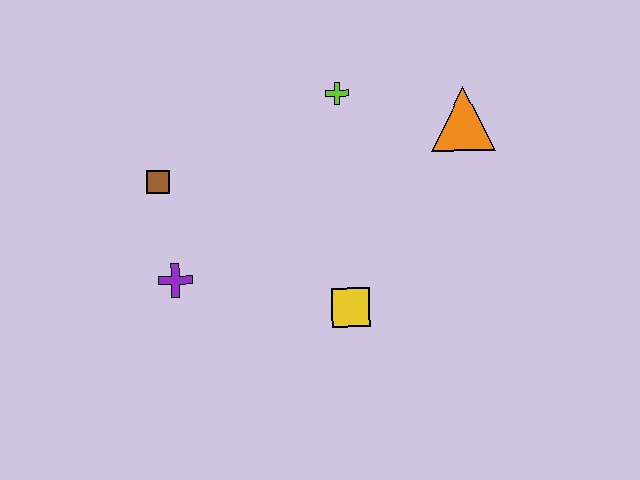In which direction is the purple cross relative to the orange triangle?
The purple cross is to the left of the orange triangle.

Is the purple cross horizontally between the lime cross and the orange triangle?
No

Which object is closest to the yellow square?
The purple cross is closest to the yellow square.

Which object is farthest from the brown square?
The orange triangle is farthest from the brown square.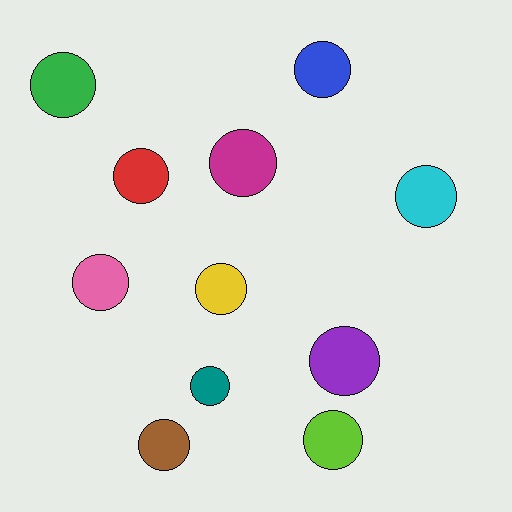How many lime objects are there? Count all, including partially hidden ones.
There is 1 lime object.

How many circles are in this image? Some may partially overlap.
There are 11 circles.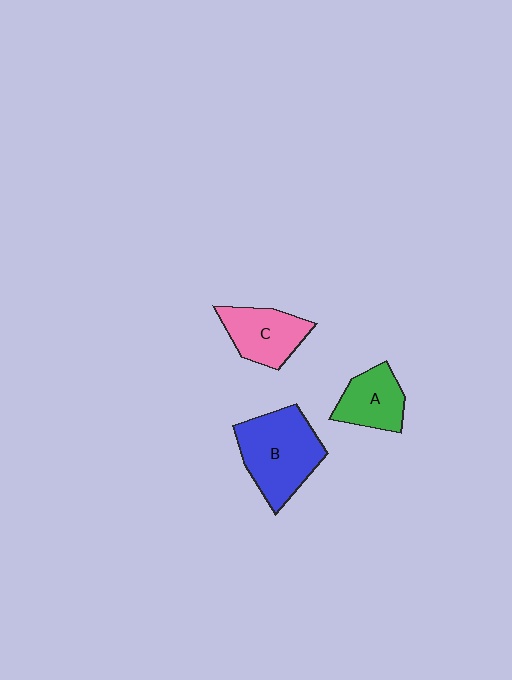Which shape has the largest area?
Shape B (blue).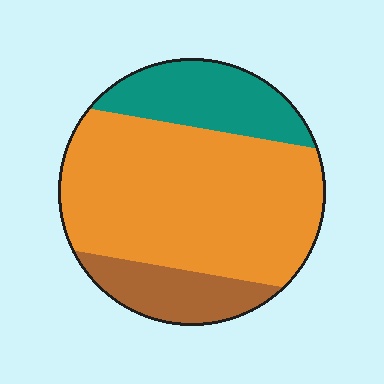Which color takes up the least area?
Brown, at roughly 15%.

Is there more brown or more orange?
Orange.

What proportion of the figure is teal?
Teal takes up about one fifth (1/5) of the figure.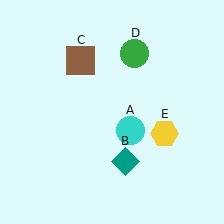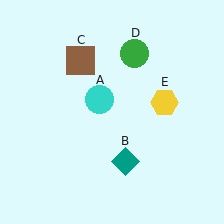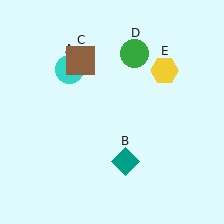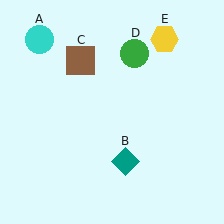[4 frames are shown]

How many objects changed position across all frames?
2 objects changed position: cyan circle (object A), yellow hexagon (object E).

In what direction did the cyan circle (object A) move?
The cyan circle (object A) moved up and to the left.